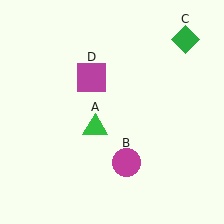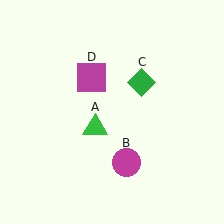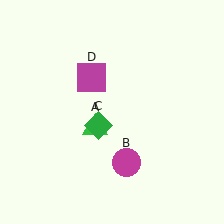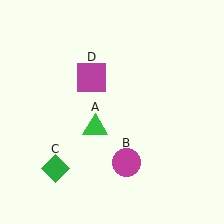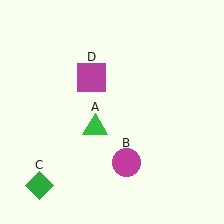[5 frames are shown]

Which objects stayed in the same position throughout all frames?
Green triangle (object A) and magenta circle (object B) and magenta square (object D) remained stationary.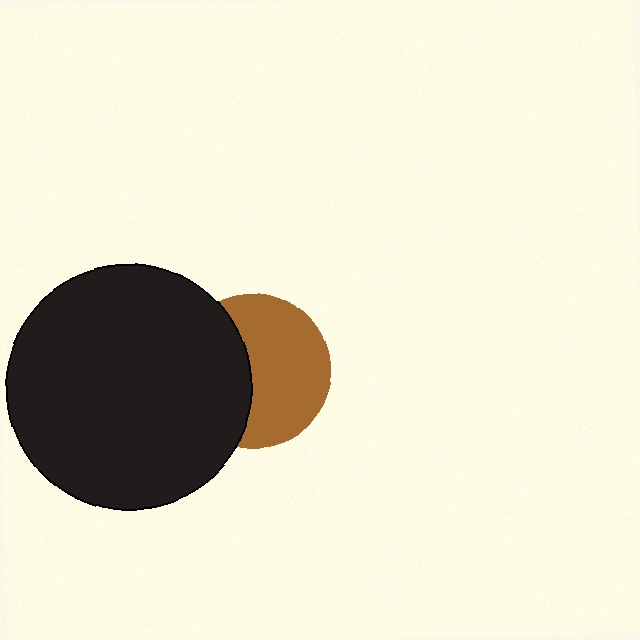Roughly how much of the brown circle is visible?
About half of it is visible (roughly 58%).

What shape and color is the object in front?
The object in front is a black circle.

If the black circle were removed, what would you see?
You would see the complete brown circle.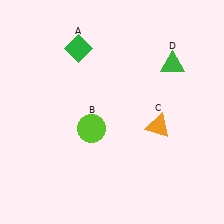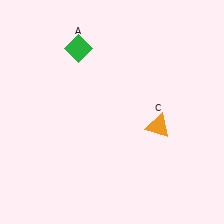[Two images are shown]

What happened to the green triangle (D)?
The green triangle (D) was removed in Image 2. It was in the top-right area of Image 1.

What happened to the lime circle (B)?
The lime circle (B) was removed in Image 2. It was in the bottom-left area of Image 1.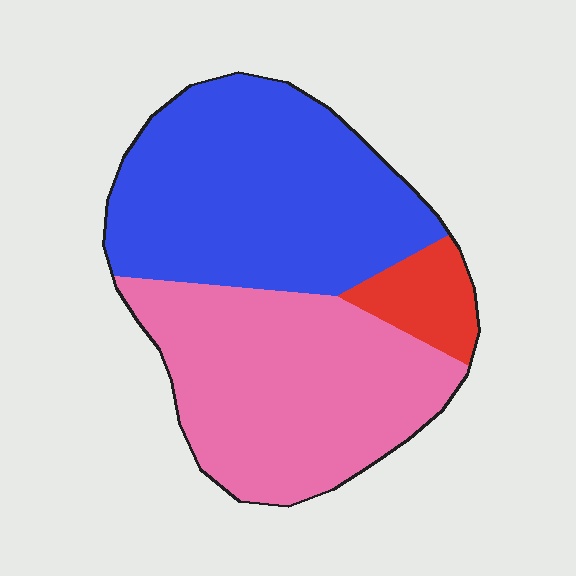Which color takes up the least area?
Red, at roughly 10%.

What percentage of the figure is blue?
Blue takes up about one half (1/2) of the figure.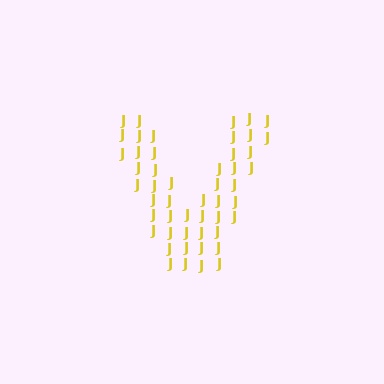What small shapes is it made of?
It is made of small letter J's.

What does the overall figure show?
The overall figure shows the letter V.